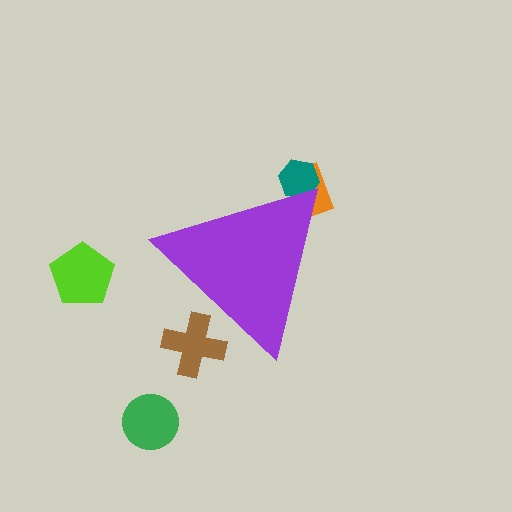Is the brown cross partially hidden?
Yes, the brown cross is partially hidden behind the purple triangle.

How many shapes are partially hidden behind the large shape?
3 shapes are partially hidden.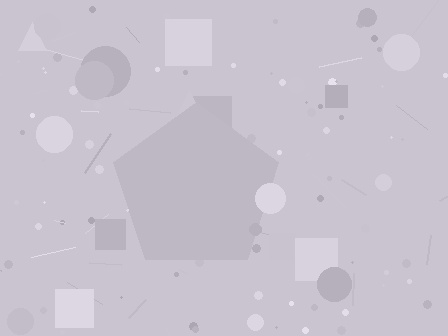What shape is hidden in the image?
A pentagon is hidden in the image.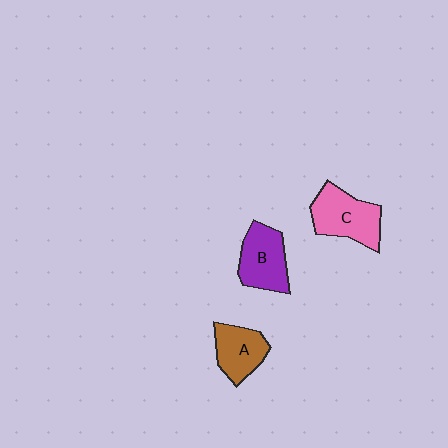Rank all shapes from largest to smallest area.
From largest to smallest: C (pink), B (purple), A (brown).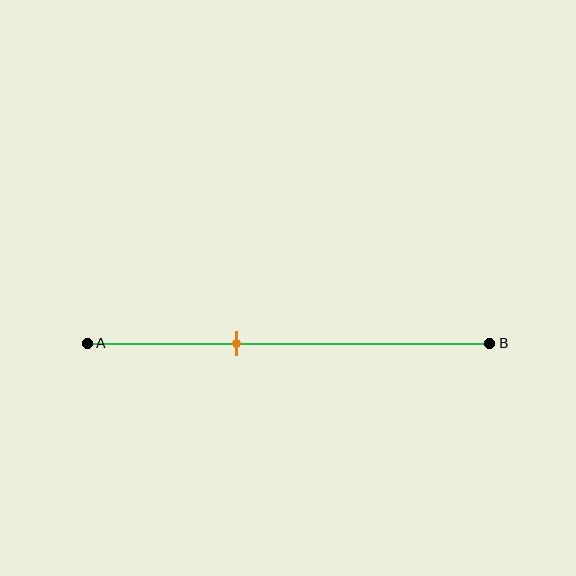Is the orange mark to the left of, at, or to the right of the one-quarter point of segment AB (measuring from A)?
The orange mark is to the right of the one-quarter point of segment AB.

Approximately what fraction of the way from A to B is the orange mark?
The orange mark is approximately 35% of the way from A to B.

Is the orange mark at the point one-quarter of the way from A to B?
No, the mark is at about 35% from A, not at the 25% one-quarter point.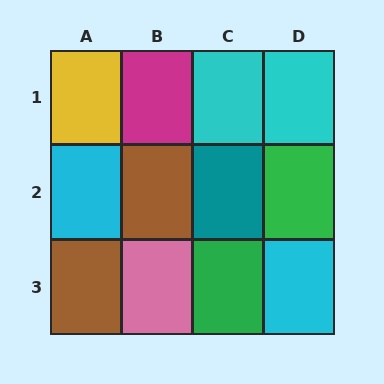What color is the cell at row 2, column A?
Cyan.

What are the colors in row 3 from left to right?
Brown, pink, green, cyan.